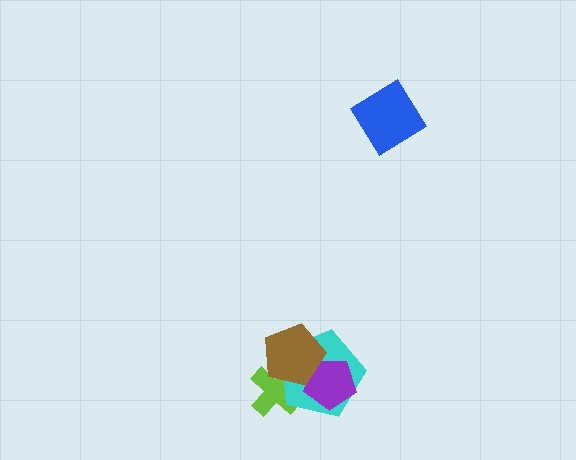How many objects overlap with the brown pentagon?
3 objects overlap with the brown pentagon.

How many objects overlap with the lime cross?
2 objects overlap with the lime cross.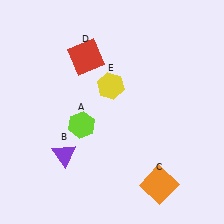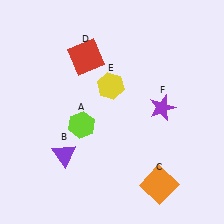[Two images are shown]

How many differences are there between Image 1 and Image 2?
There is 1 difference between the two images.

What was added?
A purple star (F) was added in Image 2.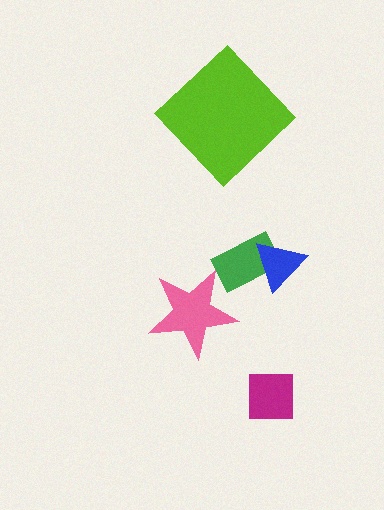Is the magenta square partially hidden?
No, no other shape covers it.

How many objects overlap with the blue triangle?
1 object overlaps with the blue triangle.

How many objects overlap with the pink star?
0 objects overlap with the pink star.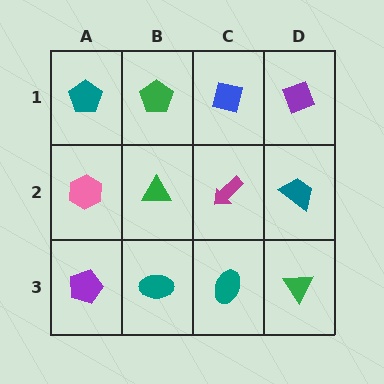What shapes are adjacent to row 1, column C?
A magenta arrow (row 2, column C), a green pentagon (row 1, column B), a purple diamond (row 1, column D).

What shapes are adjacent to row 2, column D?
A purple diamond (row 1, column D), a green triangle (row 3, column D), a magenta arrow (row 2, column C).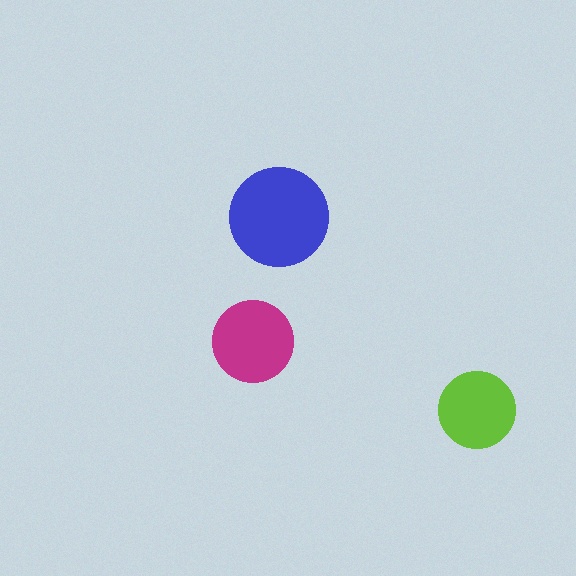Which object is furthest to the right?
The lime circle is rightmost.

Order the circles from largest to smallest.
the blue one, the magenta one, the lime one.